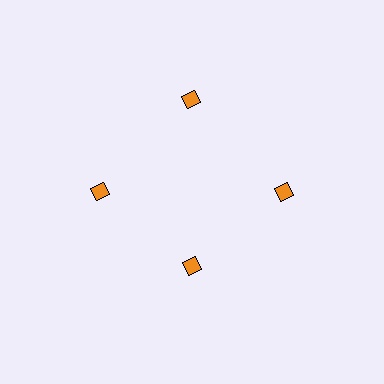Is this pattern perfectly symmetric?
No. The 4 orange diamonds are arranged in a ring, but one element near the 6 o'clock position is pulled inward toward the center, breaking the 4-fold rotational symmetry.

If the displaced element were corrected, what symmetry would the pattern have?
It would have 4-fold rotational symmetry — the pattern would map onto itself every 90 degrees.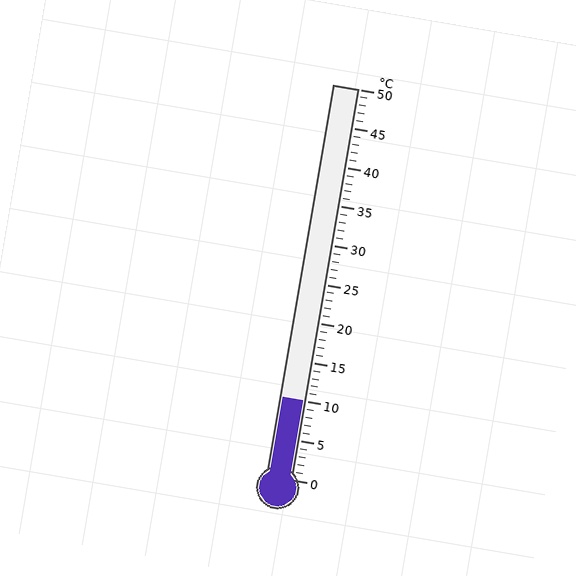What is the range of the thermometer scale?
The thermometer scale ranges from 0°C to 50°C.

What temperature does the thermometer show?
The thermometer shows approximately 10°C.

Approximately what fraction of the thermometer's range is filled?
The thermometer is filled to approximately 20% of its range.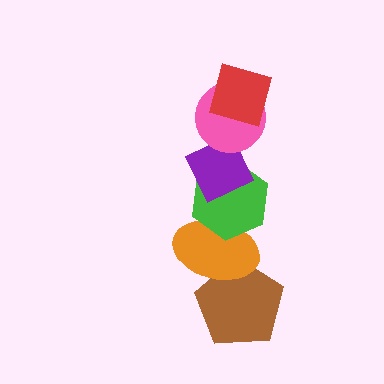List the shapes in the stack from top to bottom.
From top to bottom: the red diamond, the pink circle, the purple diamond, the green hexagon, the orange ellipse, the brown pentagon.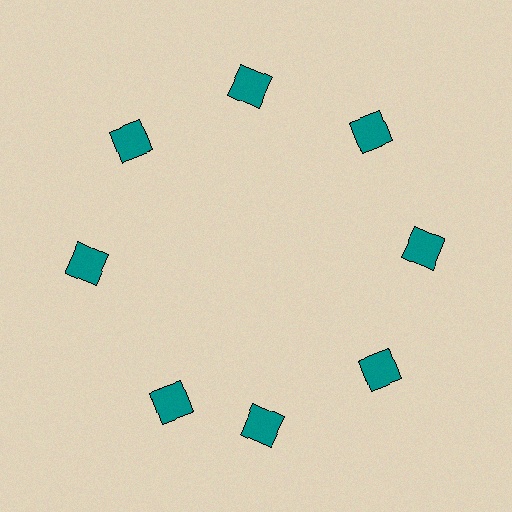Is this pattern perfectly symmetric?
No. The 8 teal squares are arranged in a ring, but one element near the 8 o'clock position is rotated out of alignment along the ring, breaking the 8-fold rotational symmetry.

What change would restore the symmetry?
The symmetry would be restored by rotating it back into even spacing with its neighbors so that all 8 squares sit at equal angles and equal distance from the center.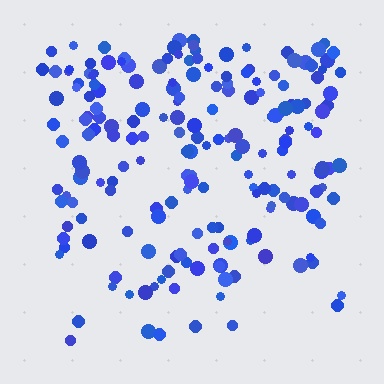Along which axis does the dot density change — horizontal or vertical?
Vertical.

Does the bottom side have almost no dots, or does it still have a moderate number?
Still a moderate number, just noticeably fewer than the top.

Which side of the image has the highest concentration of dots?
The top.